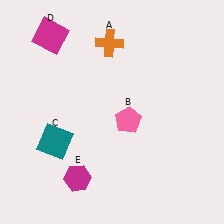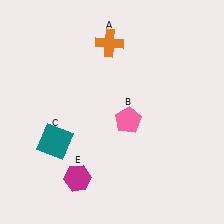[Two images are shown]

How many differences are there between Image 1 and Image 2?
There is 1 difference between the two images.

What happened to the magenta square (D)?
The magenta square (D) was removed in Image 2. It was in the top-left area of Image 1.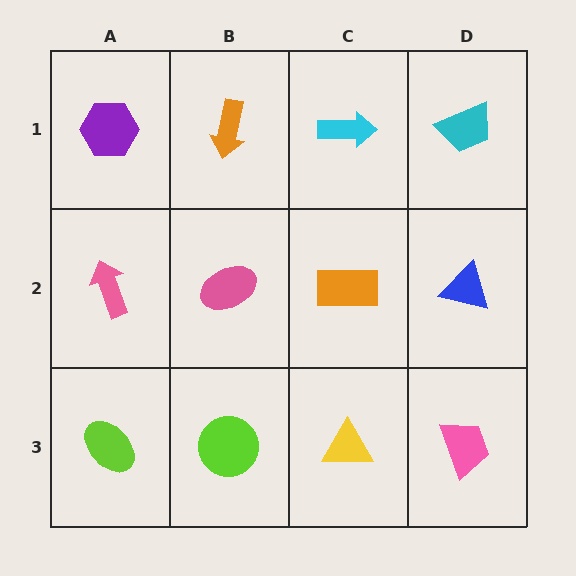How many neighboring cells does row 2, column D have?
3.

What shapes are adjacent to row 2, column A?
A purple hexagon (row 1, column A), a lime ellipse (row 3, column A), a pink ellipse (row 2, column B).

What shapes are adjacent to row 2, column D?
A cyan trapezoid (row 1, column D), a pink trapezoid (row 3, column D), an orange rectangle (row 2, column C).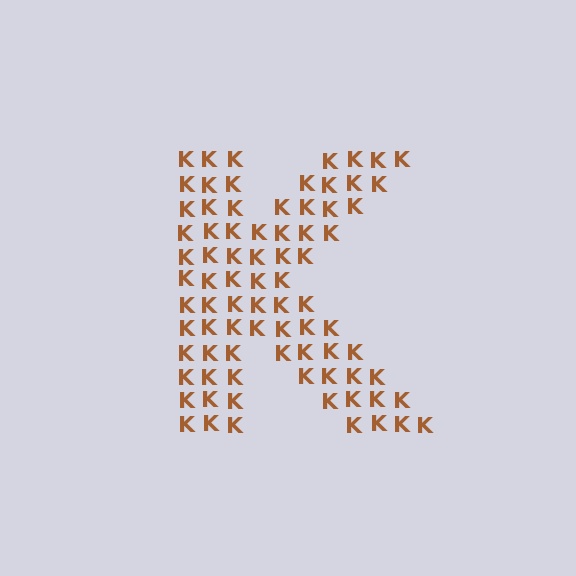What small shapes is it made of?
It is made of small letter K's.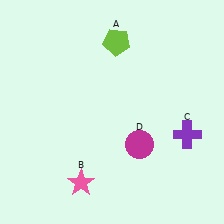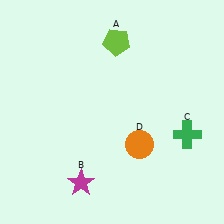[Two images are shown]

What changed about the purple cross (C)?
In Image 1, C is purple. In Image 2, it changed to green.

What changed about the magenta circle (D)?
In Image 1, D is magenta. In Image 2, it changed to orange.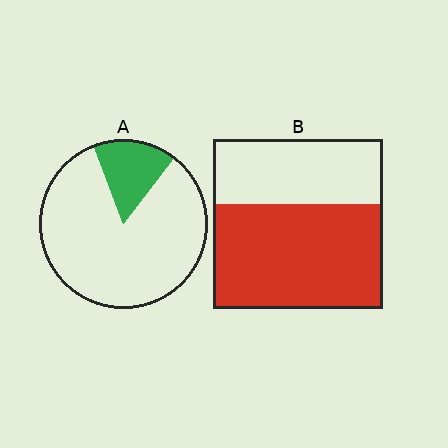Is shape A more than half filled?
No.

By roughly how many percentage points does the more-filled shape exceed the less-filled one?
By roughly 45 percentage points (B over A).